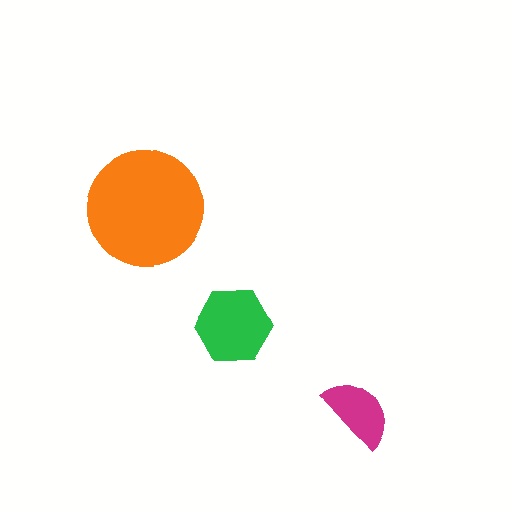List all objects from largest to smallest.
The orange circle, the green hexagon, the magenta semicircle.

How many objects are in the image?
There are 3 objects in the image.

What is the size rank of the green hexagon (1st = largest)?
2nd.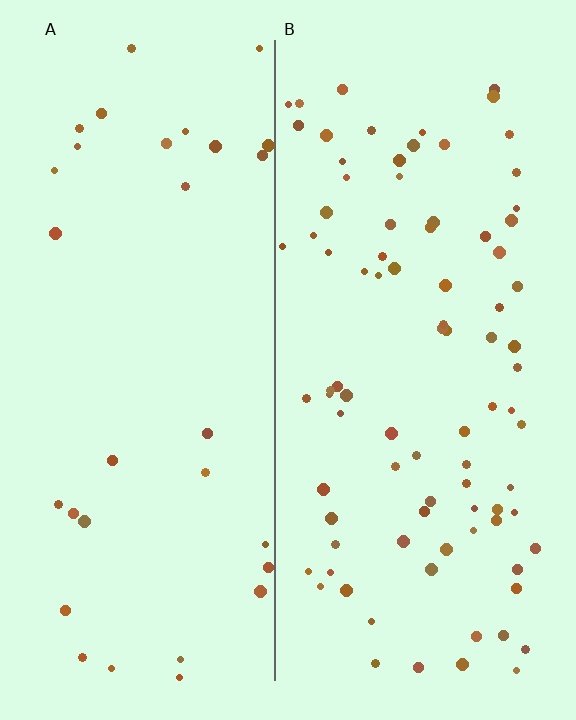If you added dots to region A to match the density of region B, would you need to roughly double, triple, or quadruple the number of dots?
Approximately triple.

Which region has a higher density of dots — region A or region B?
B (the right).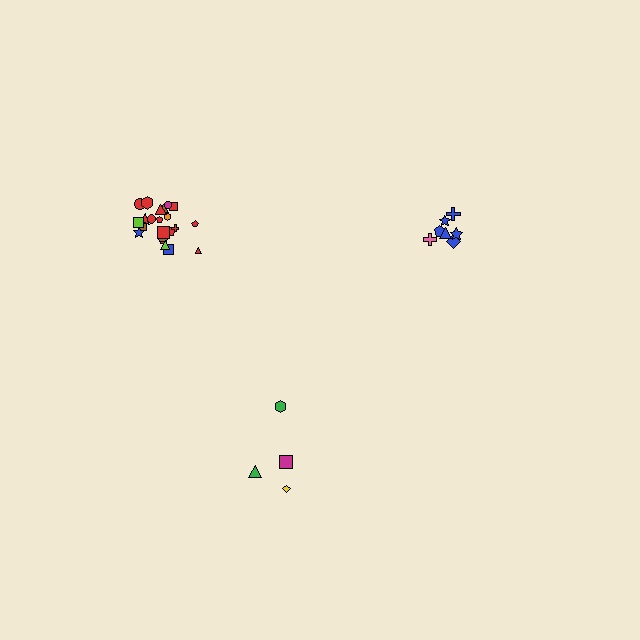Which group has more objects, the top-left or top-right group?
The top-left group.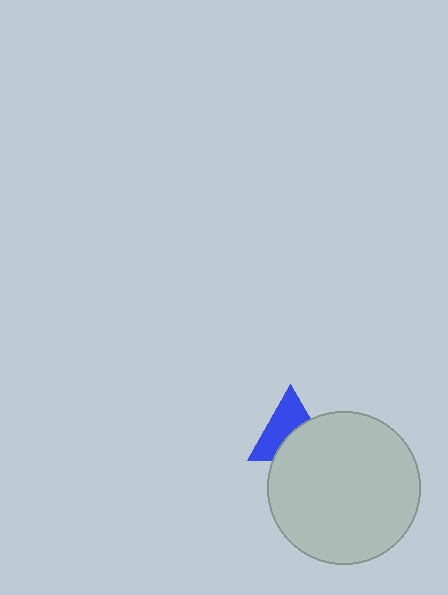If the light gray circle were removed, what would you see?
You would see the complete blue triangle.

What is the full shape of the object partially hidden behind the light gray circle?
The partially hidden object is a blue triangle.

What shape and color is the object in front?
The object in front is a light gray circle.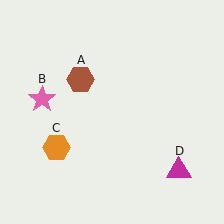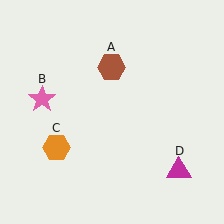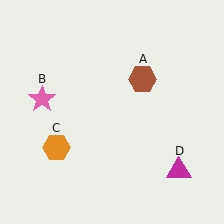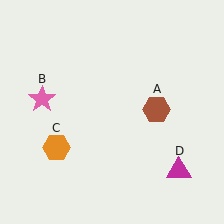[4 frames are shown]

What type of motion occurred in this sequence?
The brown hexagon (object A) rotated clockwise around the center of the scene.